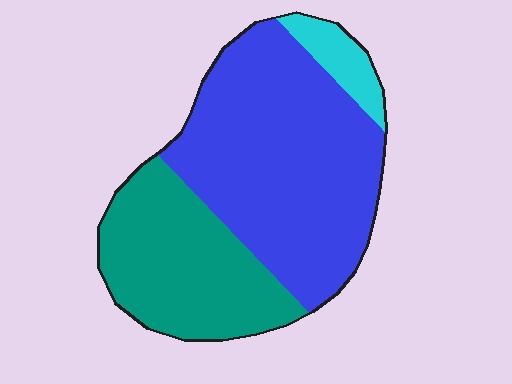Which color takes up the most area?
Blue, at roughly 60%.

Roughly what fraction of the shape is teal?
Teal takes up between a quarter and a half of the shape.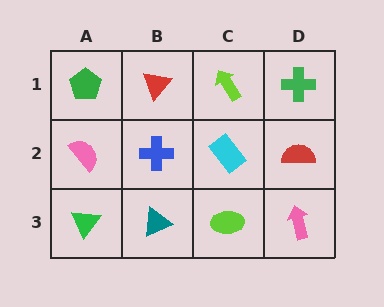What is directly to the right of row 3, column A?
A teal triangle.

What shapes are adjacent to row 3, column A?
A pink semicircle (row 2, column A), a teal triangle (row 3, column B).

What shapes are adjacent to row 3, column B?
A blue cross (row 2, column B), a green triangle (row 3, column A), a lime ellipse (row 3, column C).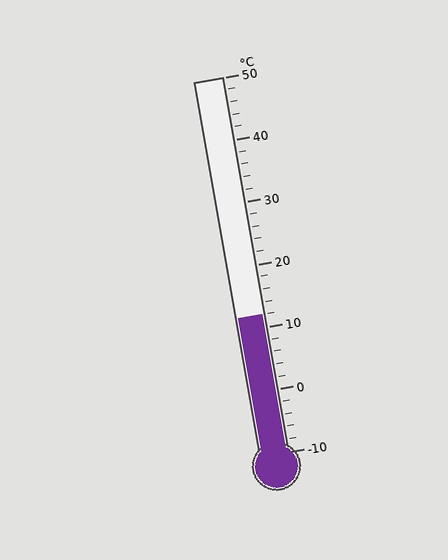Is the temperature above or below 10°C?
The temperature is above 10°C.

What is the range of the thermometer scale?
The thermometer scale ranges from -10°C to 50°C.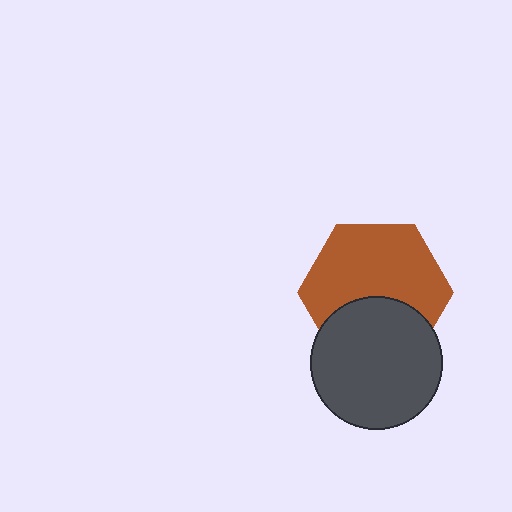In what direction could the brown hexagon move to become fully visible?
The brown hexagon could move up. That would shift it out from behind the dark gray circle entirely.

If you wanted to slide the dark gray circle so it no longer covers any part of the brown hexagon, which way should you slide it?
Slide it down — that is the most direct way to separate the two shapes.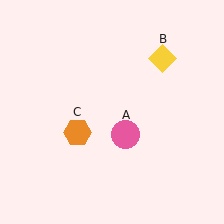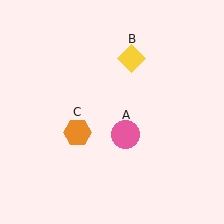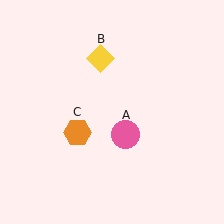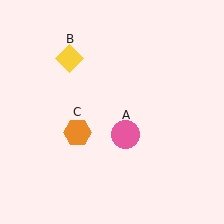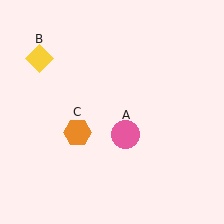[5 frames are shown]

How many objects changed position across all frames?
1 object changed position: yellow diamond (object B).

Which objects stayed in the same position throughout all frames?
Pink circle (object A) and orange hexagon (object C) remained stationary.